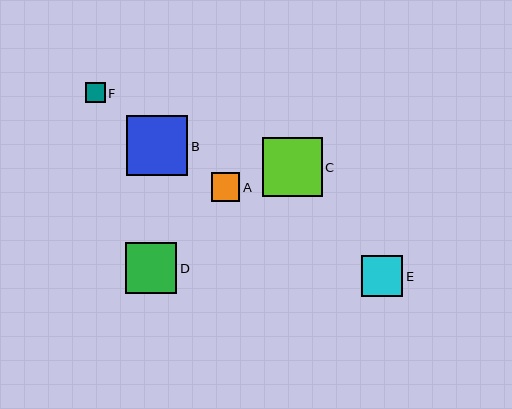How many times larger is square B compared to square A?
Square B is approximately 2.1 times the size of square A.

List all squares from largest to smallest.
From largest to smallest: B, C, D, E, A, F.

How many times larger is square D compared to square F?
Square D is approximately 2.5 times the size of square F.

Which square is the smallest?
Square F is the smallest with a size of approximately 20 pixels.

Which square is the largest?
Square B is the largest with a size of approximately 61 pixels.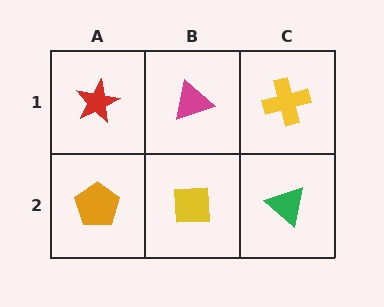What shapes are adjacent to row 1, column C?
A green triangle (row 2, column C), a magenta triangle (row 1, column B).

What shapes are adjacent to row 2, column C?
A yellow cross (row 1, column C), a yellow square (row 2, column B).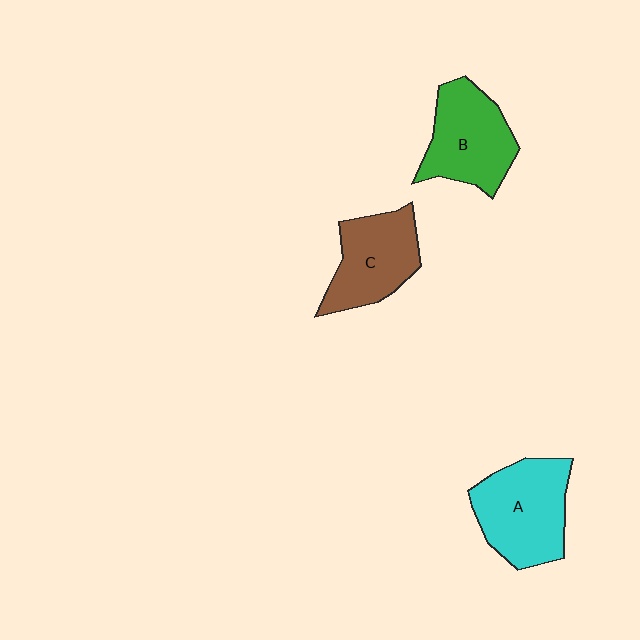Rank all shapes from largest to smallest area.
From largest to smallest: A (cyan), B (green), C (brown).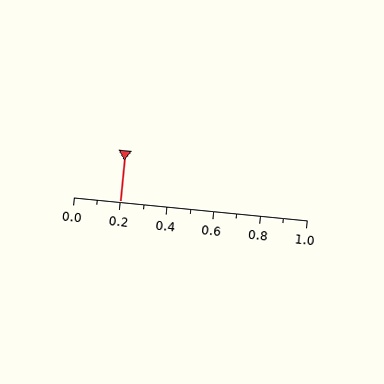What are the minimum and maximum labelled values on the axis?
The axis runs from 0.0 to 1.0.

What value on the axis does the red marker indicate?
The marker indicates approximately 0.2.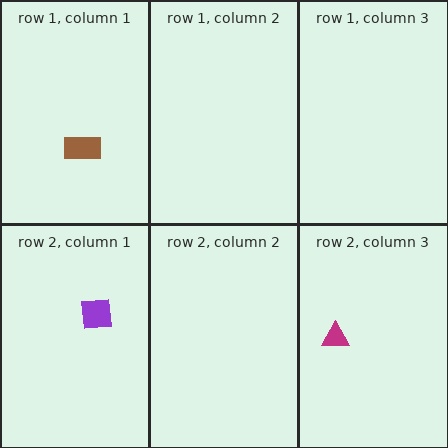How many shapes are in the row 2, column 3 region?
1.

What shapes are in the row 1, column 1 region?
The brown rectangle.